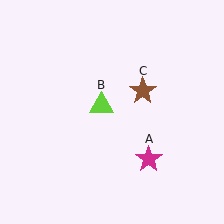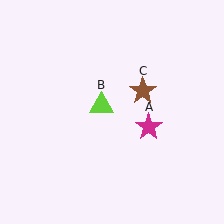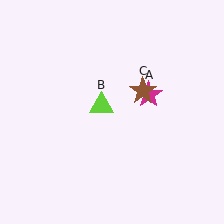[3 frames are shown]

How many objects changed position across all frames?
1 object changed position: magenta star (object A).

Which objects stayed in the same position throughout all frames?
Lime triangle (object B) and brown star (object C) remained stationary.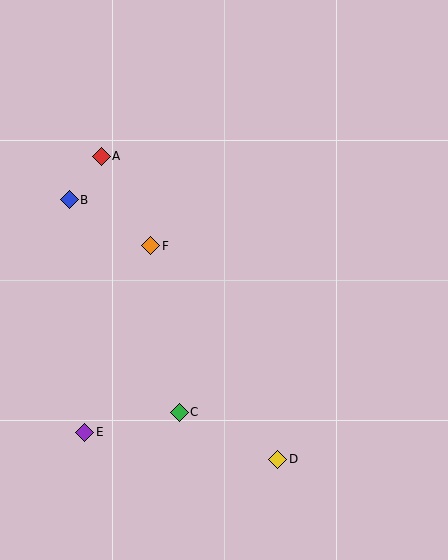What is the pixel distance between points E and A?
The distance between E and A is 277 pixels.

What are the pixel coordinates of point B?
Point B is at (69, 200).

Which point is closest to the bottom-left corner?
Point E is closest to the bottom-left corner.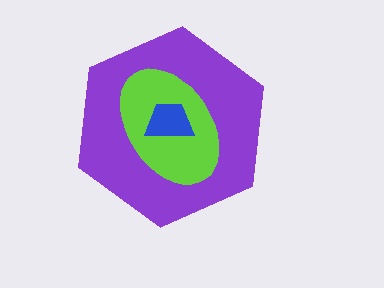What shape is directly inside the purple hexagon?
The lime ellipse.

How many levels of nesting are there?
3.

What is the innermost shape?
The blue trapezoid.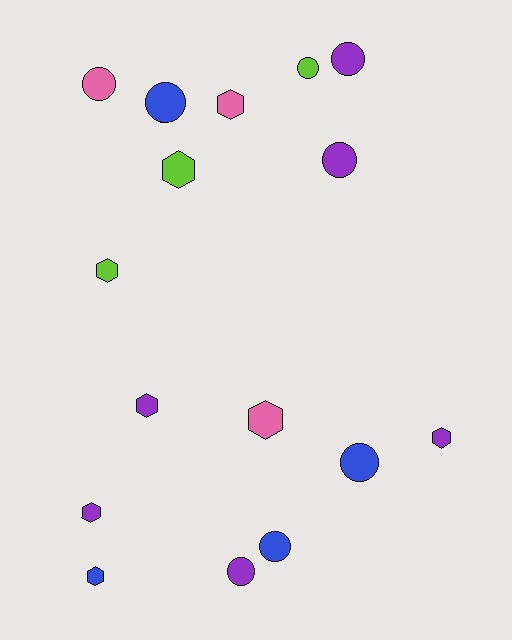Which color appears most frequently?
Purple, with 6 objects.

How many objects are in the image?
There are 16 objects.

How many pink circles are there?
There is 1 pink circle.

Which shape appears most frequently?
Hexagon, with 8 objects.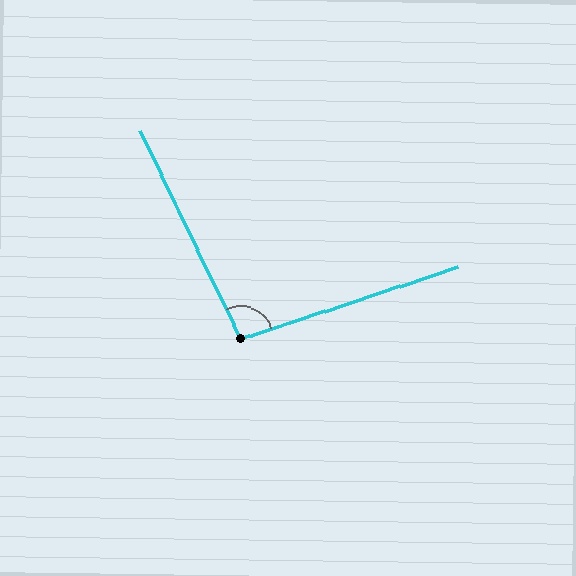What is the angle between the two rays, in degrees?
Approximately 97 degrees.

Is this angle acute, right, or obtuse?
It is obtuse.